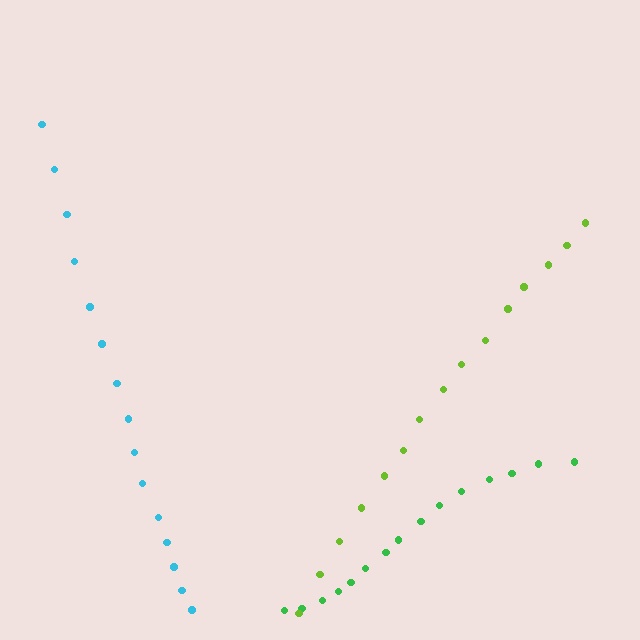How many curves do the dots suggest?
There are 3 distinct paths.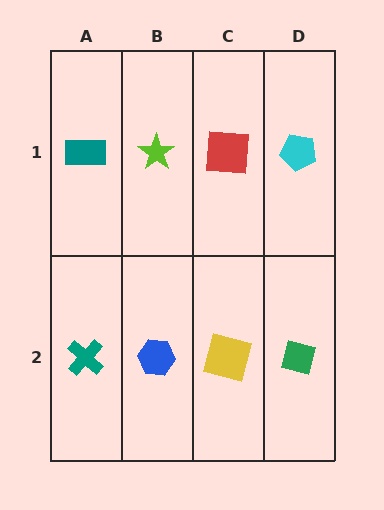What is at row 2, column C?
A yellow square.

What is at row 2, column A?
A teal cross.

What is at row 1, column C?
A red square.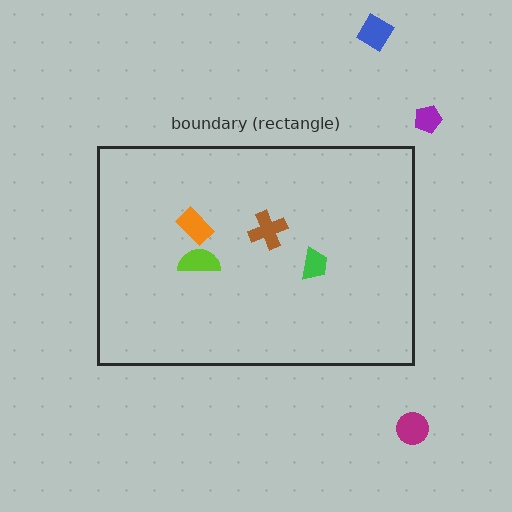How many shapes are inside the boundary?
4 inside, 3 outside.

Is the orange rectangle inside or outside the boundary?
Inside.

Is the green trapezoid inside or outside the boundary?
Inside.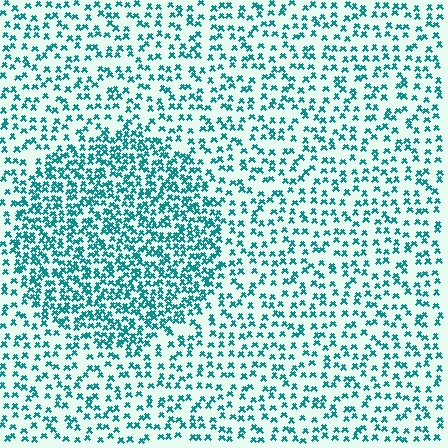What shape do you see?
I see a circle.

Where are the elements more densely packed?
The elements are more densely packed inside the circle boundary.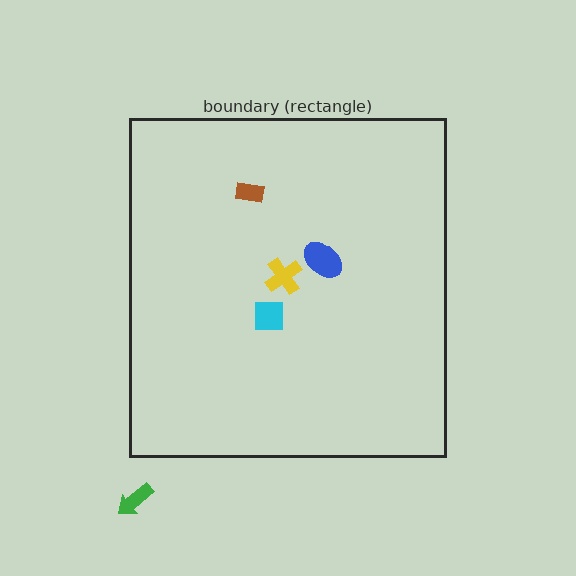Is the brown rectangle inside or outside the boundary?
Inside.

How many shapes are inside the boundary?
4 inside, 1 outside.